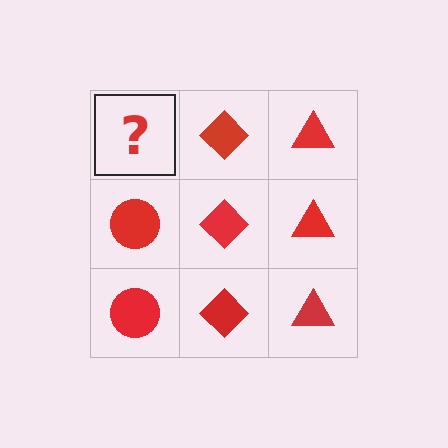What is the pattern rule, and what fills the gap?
The rule is that each column has a consistent shape. The gap should be filled with a red circle.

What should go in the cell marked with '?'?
The missing cell should contain a red circle.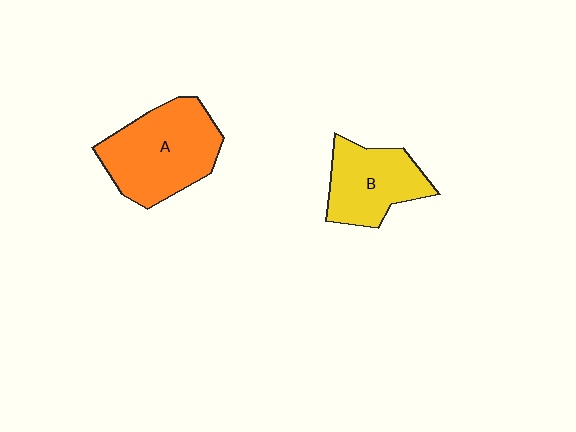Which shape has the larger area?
Shape A (orange).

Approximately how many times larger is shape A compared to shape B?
Approximately 1.4 times.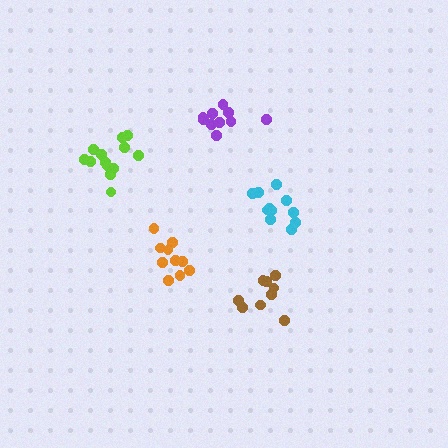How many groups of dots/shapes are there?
There are 5 groups.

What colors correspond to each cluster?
The clusters are colored: orange, lime, cyan, brown, purple.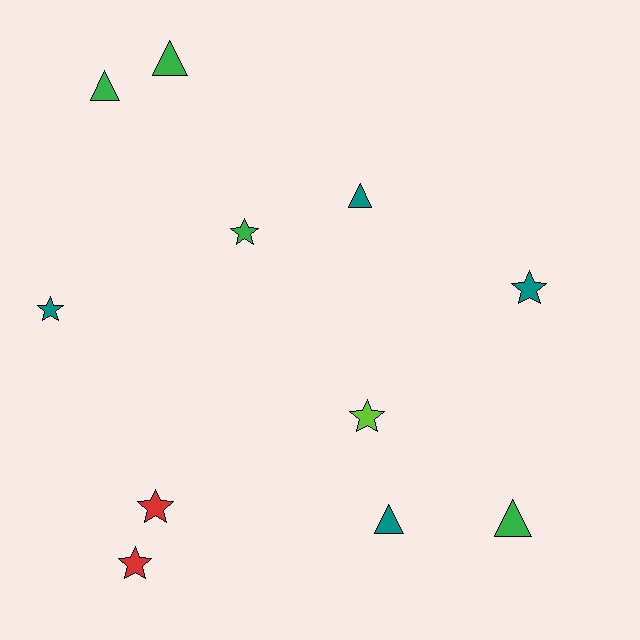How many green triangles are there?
There are 3 green triangles.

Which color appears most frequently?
Teal, with 4 objects.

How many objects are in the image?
There are 11 objects.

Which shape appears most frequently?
Star, with 6 objects.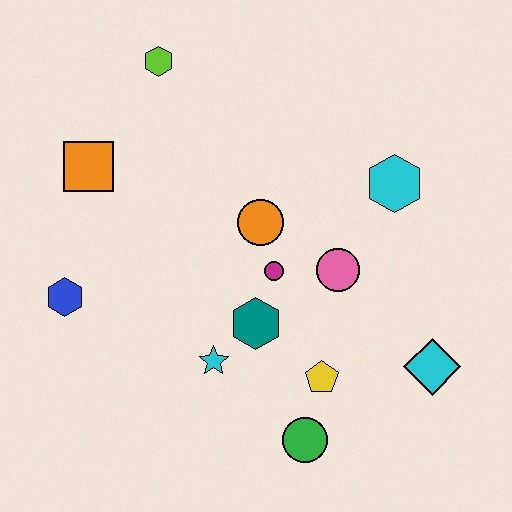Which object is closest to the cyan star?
The teal hexagon is closest to the cyan star.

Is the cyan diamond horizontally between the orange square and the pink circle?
No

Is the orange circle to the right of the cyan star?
Yes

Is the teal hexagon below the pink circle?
Yes